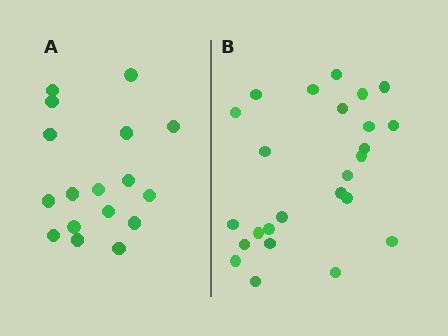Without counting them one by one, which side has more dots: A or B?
Region B (the right region) has more dots.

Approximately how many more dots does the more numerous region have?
Region B has roughly 8 or so more dots than region A.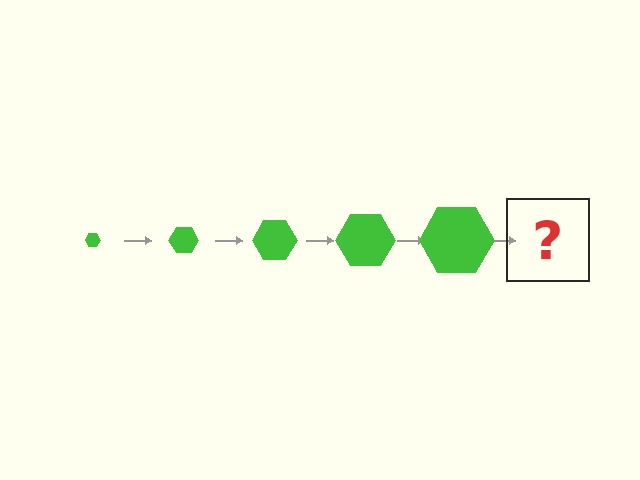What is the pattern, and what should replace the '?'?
The pattern is that the hexagon gets progressively larger each step. The '?' should be a green hexagon, larger than the previous one.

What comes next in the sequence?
The next element should be a green hexagon, larger than the previous one.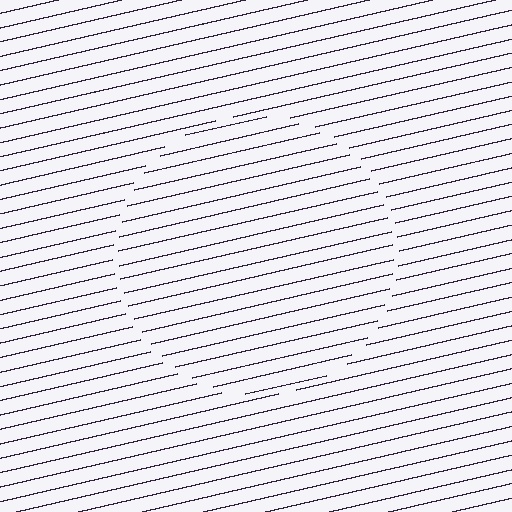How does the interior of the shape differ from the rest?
The interior of the shape contains the same grating, shifted by half a period — the contour is defined by the phase discontinuity where line-ends from the inner and outer gratings abut.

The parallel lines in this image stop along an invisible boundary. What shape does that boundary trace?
An illusory circle. The interior of the shape contains the same grating, shifted by half a period — the contour is defined by the phase discontinuity where line-ends from the inner and outer gratings abut.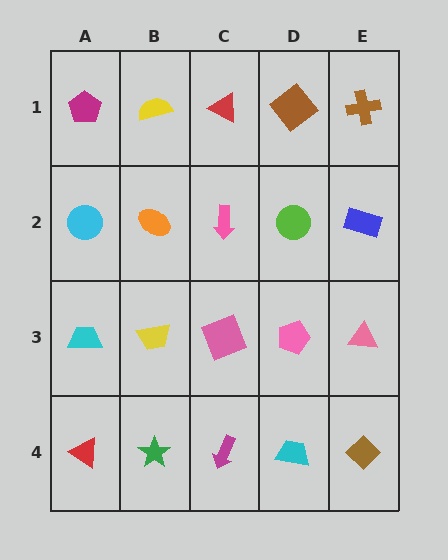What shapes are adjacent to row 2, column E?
A brown cross (row 1, column E), a pink triangle (row 3, column E), a lime circle (row 2, column D).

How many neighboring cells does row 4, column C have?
3.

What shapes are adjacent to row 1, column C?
A pink arrow (row 2, column C), a yellow semicircle (row 1, column B), a brown diamond (row 1, column D).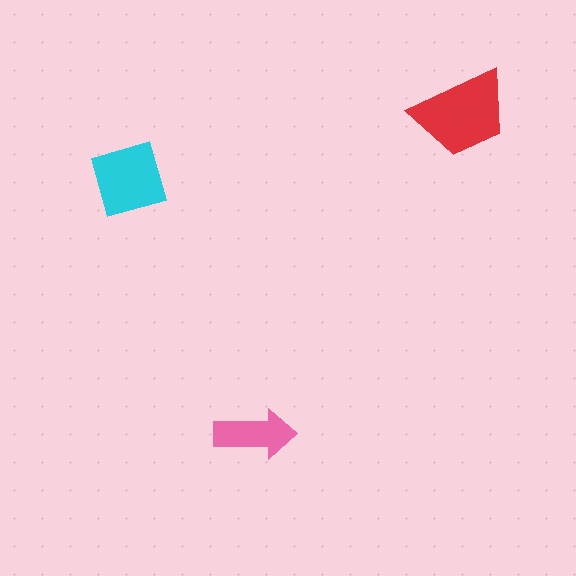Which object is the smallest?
The pink arrow.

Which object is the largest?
The red trapezoid.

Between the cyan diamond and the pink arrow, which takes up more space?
The cyan diamond.